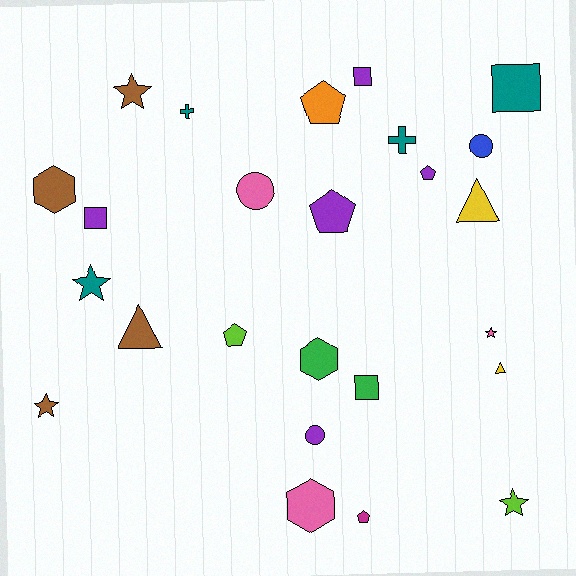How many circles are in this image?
There are 3 circles.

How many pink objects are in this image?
There are 3 pink objects.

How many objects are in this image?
There are 25 objects.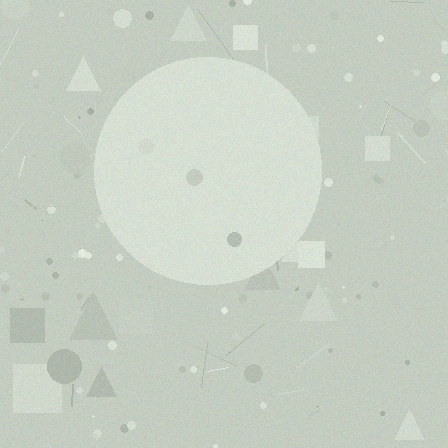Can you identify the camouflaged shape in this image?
The camouflaged shape is a circle.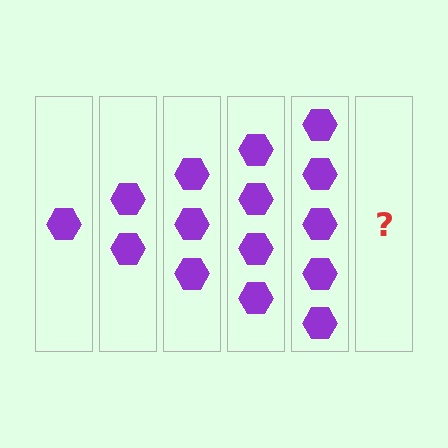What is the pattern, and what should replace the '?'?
The pattern is that each step adds one more hexagon. The '?' should be 6 hexagons.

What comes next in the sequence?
The next element should be 6 hexagons.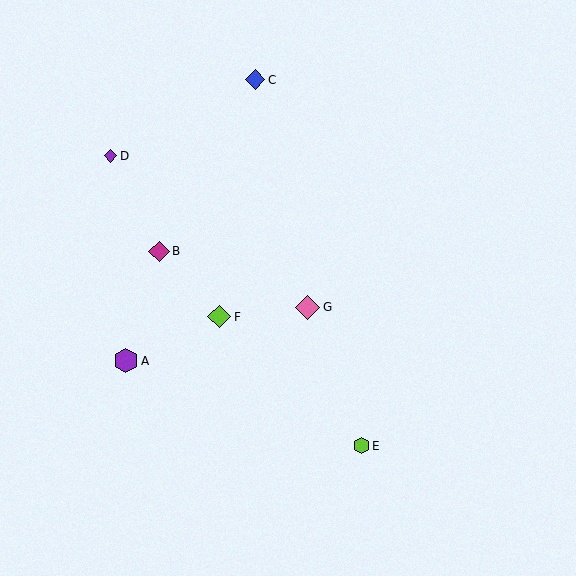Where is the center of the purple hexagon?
The center of the purple hexagon is at (126, 361).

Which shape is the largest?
The purple hexagon (labeled A) is the largest.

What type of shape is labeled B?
Shape B is a magenta diamond.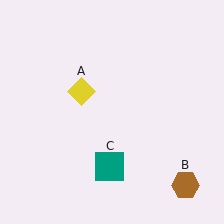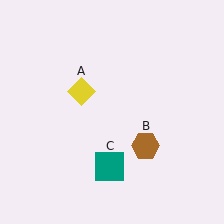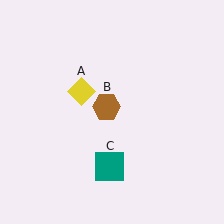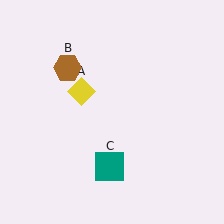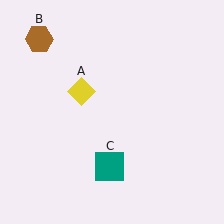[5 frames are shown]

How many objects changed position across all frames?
1 object changed position: brown hexagon (object B).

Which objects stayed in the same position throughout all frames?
Yellow diamond (object A) and teal square (object C) remained stationary.